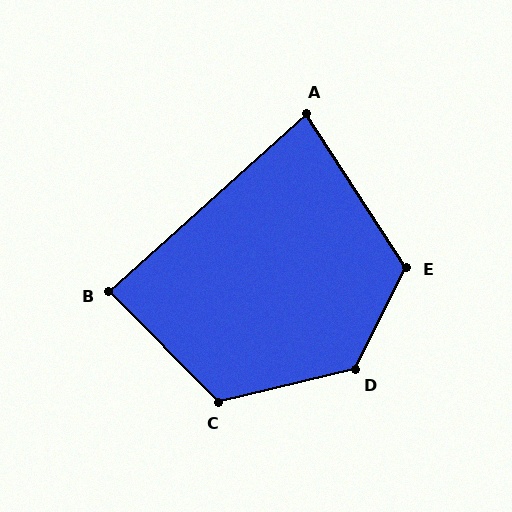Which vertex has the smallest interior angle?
A, at approximately 81 degrees.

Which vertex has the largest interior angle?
D, at approximately 130 degrees.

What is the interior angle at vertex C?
Approximately 121 degrees (obtuse).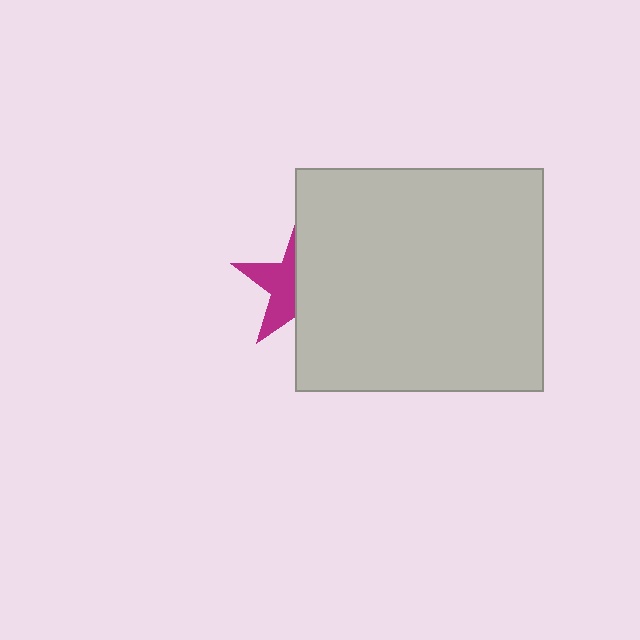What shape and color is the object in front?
The object in front is a light gray rectangle.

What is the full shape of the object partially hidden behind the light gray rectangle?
The partially hidden object is a magenta star.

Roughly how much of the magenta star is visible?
A small part of it is visible (roughly 45%).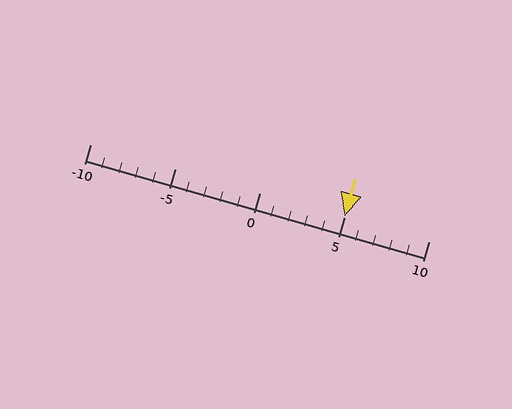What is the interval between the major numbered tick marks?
The major tick marks are spaced 5 units apart.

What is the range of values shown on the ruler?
The ruler shows values from -10 to 10.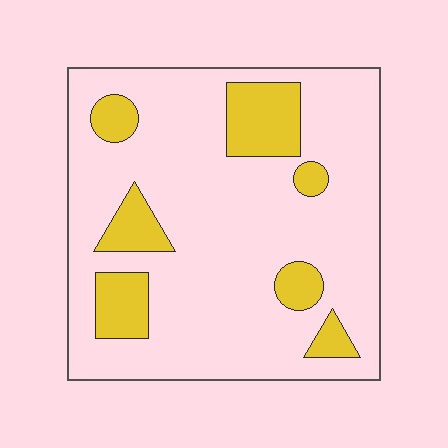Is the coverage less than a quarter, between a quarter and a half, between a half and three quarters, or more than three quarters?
Less than a quarter.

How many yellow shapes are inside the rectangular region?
7.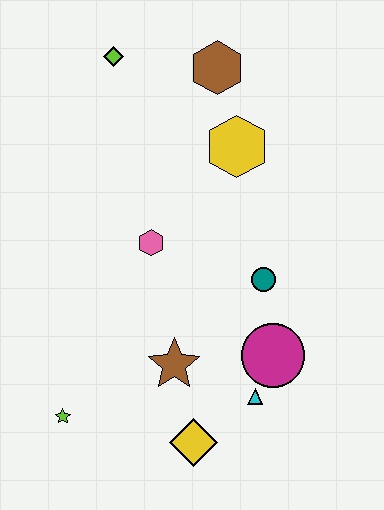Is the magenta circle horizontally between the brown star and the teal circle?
No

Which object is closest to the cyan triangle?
The magenta circle is closest to the cyan triangle.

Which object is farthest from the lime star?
The brown hexagon is farthest from the lime star.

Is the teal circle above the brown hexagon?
No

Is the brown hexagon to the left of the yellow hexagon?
Yes